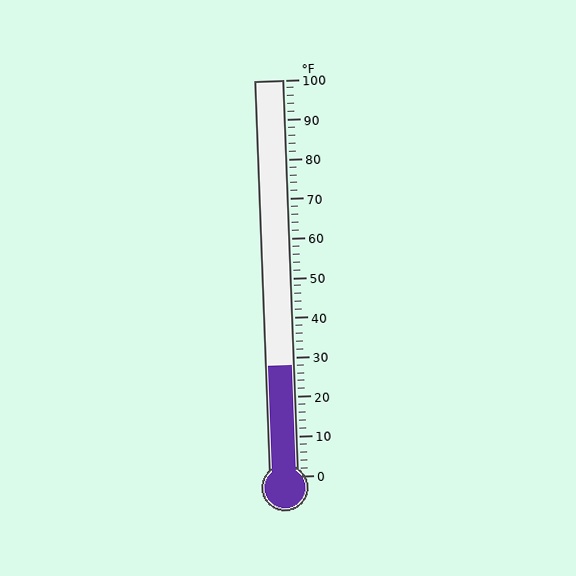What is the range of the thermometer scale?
The thermometer scale ranges from 0°F to 100°F.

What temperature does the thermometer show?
The thermometer shows approximately 28°F.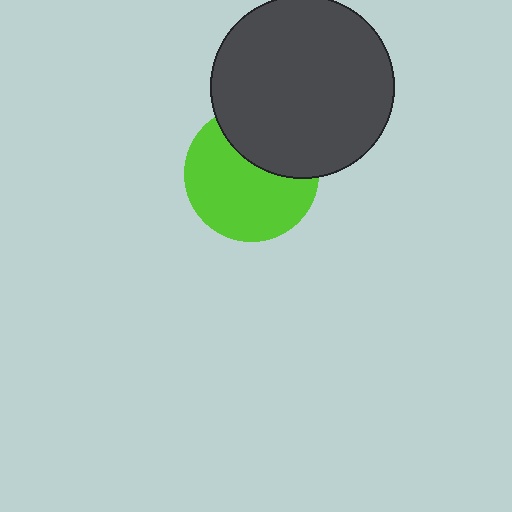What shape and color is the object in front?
The object in front is a dark gray circle.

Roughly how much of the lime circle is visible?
Most of it is visible (roughly 65%).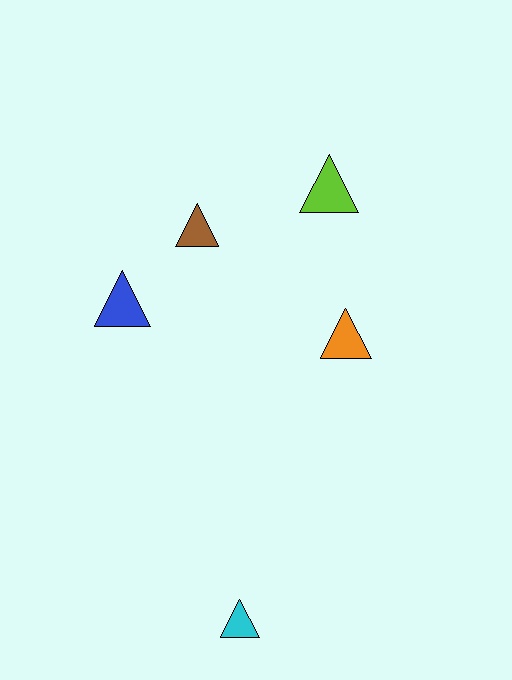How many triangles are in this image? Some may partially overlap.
There are 5 triangles.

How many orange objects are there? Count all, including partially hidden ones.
There is 1 orange object.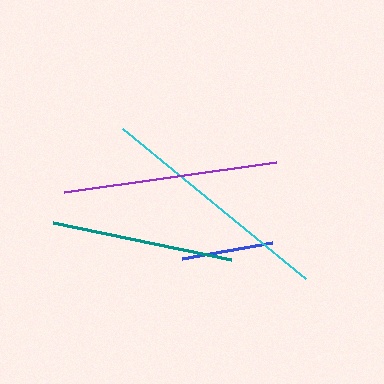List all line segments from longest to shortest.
From longest to shortest: cyan, purple, teal, blue.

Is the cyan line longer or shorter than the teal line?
The cyan line is longer than the teal line.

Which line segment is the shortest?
The blue line is the shortest at approximately 91 pixels.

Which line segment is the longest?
The cyan line is the longest at approximately 237 pixels.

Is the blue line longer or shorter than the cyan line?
The cyan line is longer than the blue line.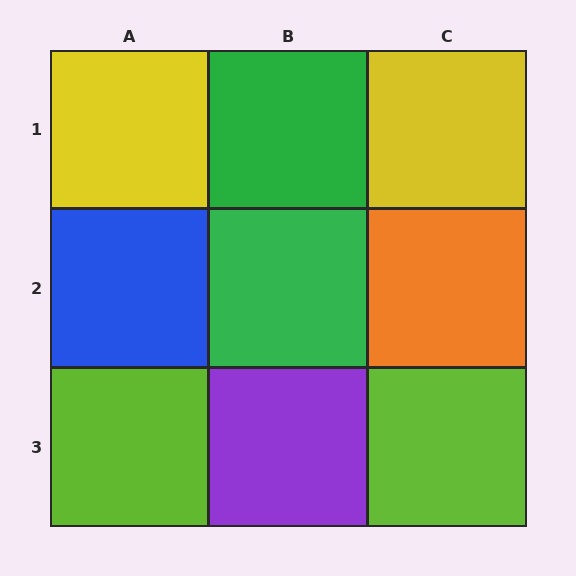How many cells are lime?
2 cells are lime.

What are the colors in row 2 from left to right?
Blue, green, orange.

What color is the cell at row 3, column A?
Lime.